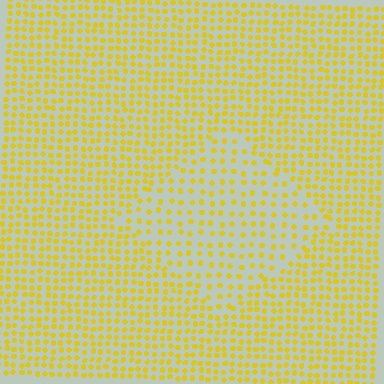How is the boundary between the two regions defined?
The boundary is defined by a change in element density (approximately 1.8x ratio). All elements are the same color, size, and shape.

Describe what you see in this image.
The image contains small yellow elements arranged at two different densities. A diamond-shaped region is visible where the elements are less densely packed than the surrounding area.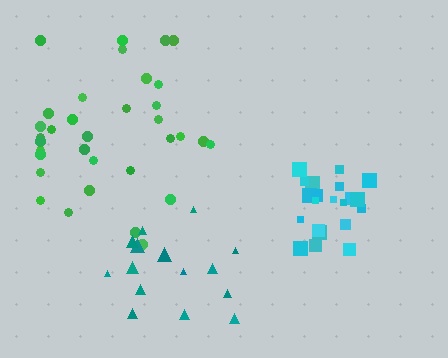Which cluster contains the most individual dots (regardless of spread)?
Green (34).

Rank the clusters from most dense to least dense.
cyan, teal, green.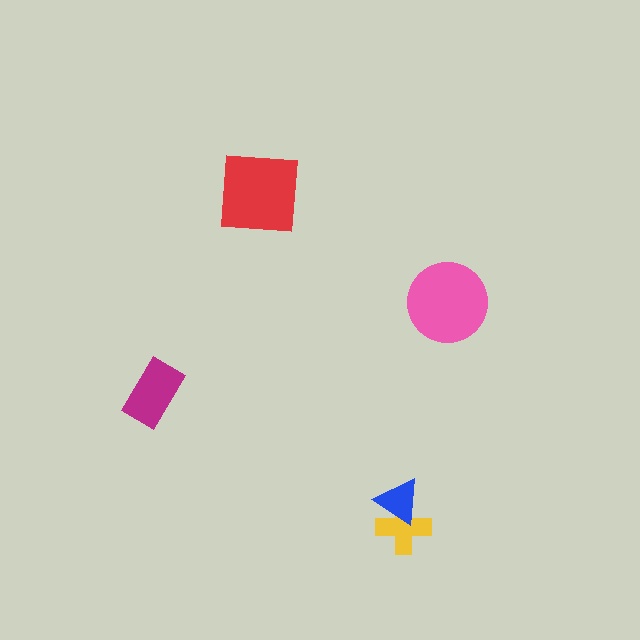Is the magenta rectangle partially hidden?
No, no other shape covers it.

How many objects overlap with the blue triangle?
1 object overlaps with the blue triangle.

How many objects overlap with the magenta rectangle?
0 objects overlap with the magenta rectangle.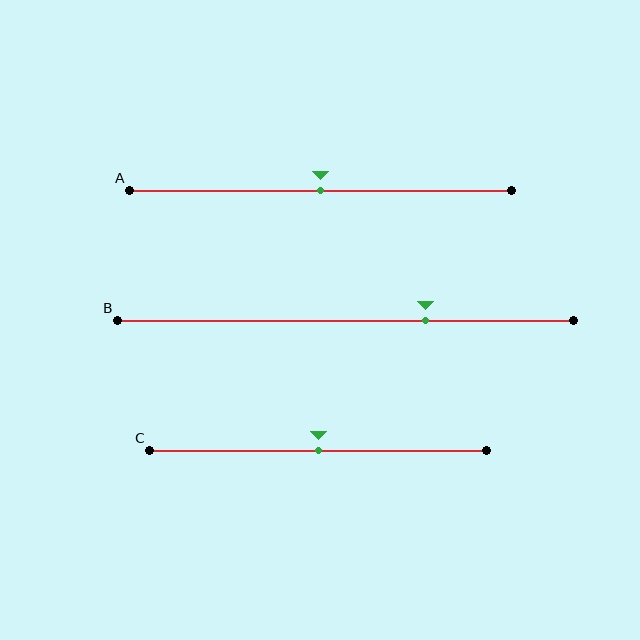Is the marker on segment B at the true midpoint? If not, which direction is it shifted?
No, the marker on segment B is shifted to the right by about 18% of the segment length.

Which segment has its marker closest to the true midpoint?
Segment A has its marker closest to the true midpoint.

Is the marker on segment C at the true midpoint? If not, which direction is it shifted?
Yes, the marker on segment C is at the true midpoint.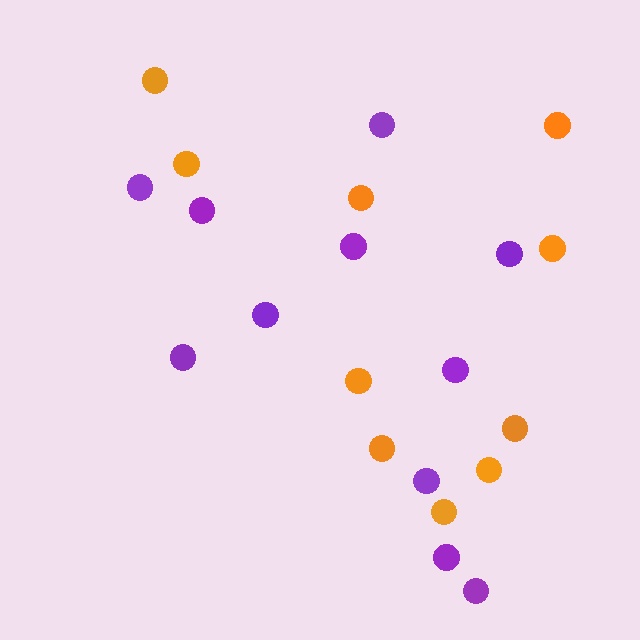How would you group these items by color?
There are 2 groups: one group of purple circles (11) and one group of orange circles (10).